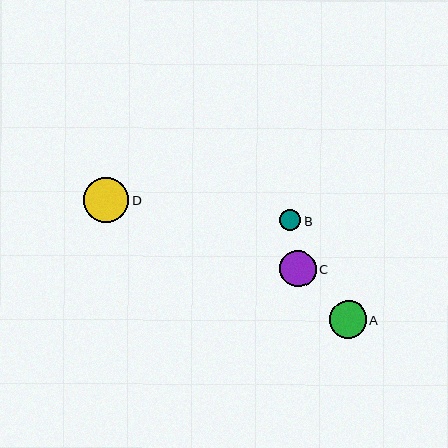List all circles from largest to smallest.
From largest to smallest: D, A, C, B.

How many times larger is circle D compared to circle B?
Circle D is approximately 2.1 times the size of circle B.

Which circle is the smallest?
Circle B is the smallest with a size of approximately 21 pixels.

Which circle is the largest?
Circle D is the largest with a size of approximately 45 pixels.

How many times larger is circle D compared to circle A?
Circle D is approximately 1.2 times the size of circle A.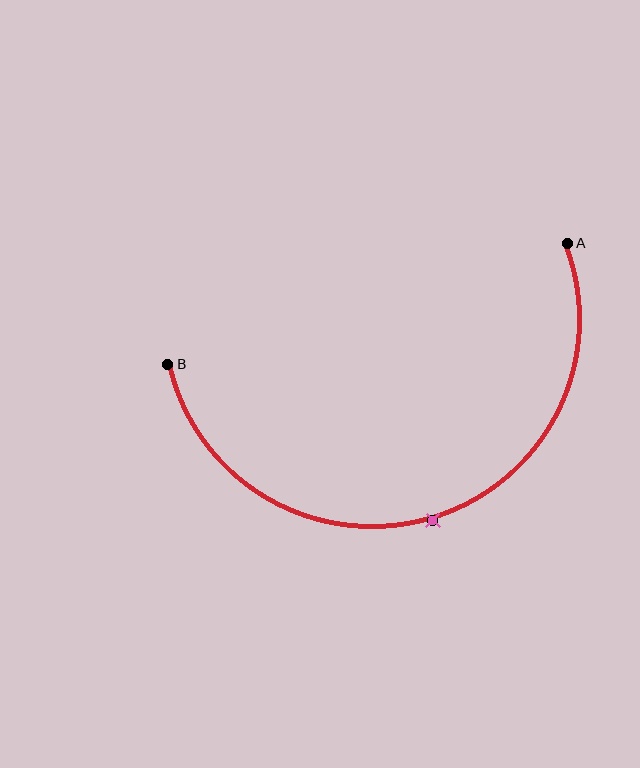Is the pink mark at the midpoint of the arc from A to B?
Yes. The pink mark lies on the arc at equal arc-length from both A and B — it is the arc midpoint.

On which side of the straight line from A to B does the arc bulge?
The arc bulges below the straight line connecting A and B.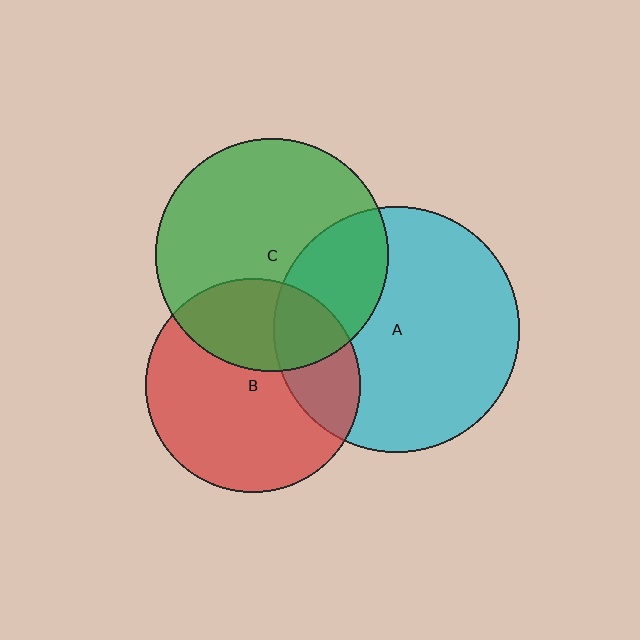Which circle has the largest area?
Circle A (cyan).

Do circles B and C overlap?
Yes.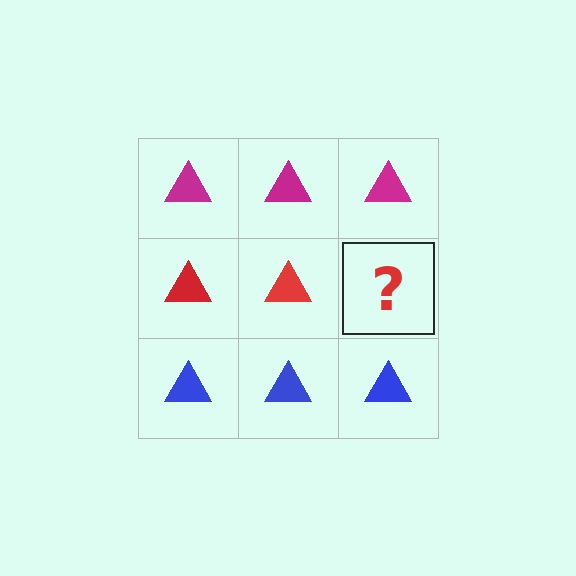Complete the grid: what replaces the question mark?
The question mark should be replaced with a red triangle.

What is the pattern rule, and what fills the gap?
The rule is that each row has a consistent color. The gap should be filled with a red triangle.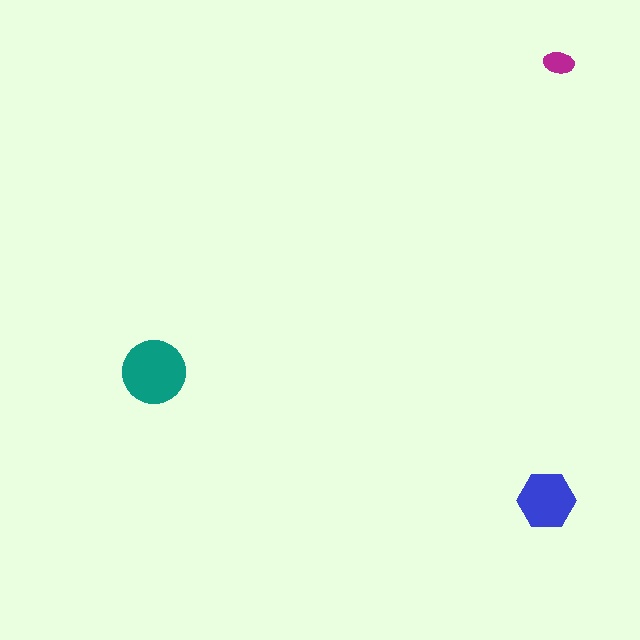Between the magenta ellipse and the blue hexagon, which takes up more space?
The blue hexagon.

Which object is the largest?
The teal circle.